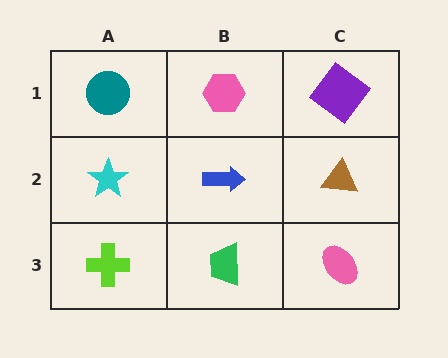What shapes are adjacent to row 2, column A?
A teal circle (row 1, column A), a lime cross (row 3, column A), a blue arrow (row 2, column B).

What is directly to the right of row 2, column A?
A blue arrow.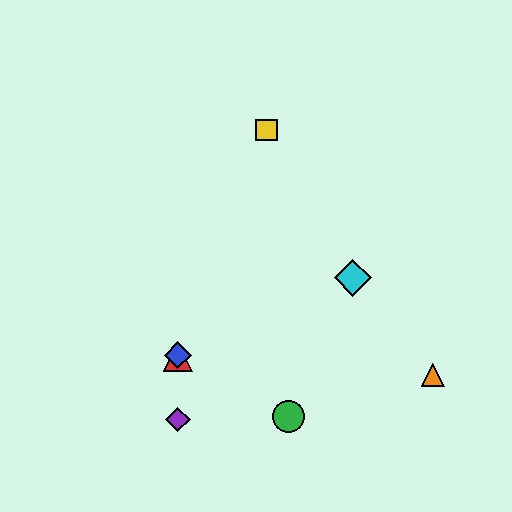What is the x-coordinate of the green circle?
The green circle is at x≈289.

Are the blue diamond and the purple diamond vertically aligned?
Yes, both are at x≈178.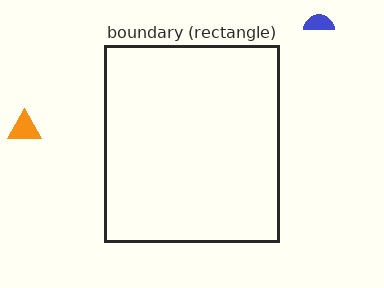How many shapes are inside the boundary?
0 inside, 2 outside.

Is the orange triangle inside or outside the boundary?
Outside.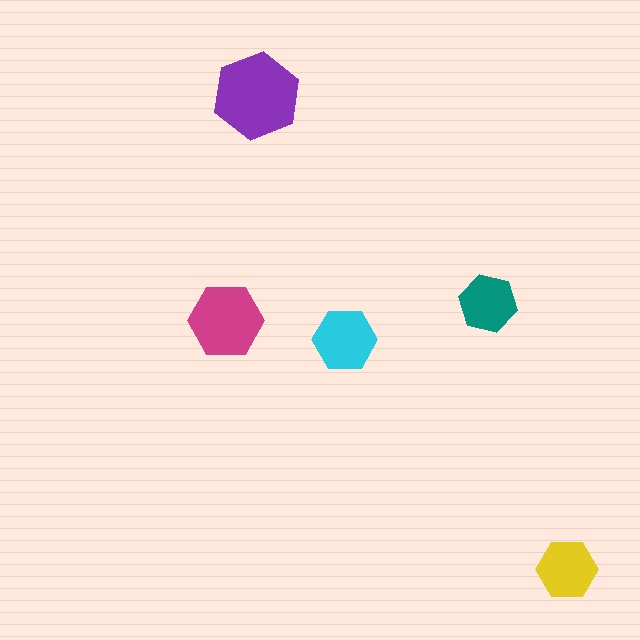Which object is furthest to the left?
The magenta hexagon is leftmost.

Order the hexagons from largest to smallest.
the purple one, the magenta one, the cyan one, the yellow one, the teal one.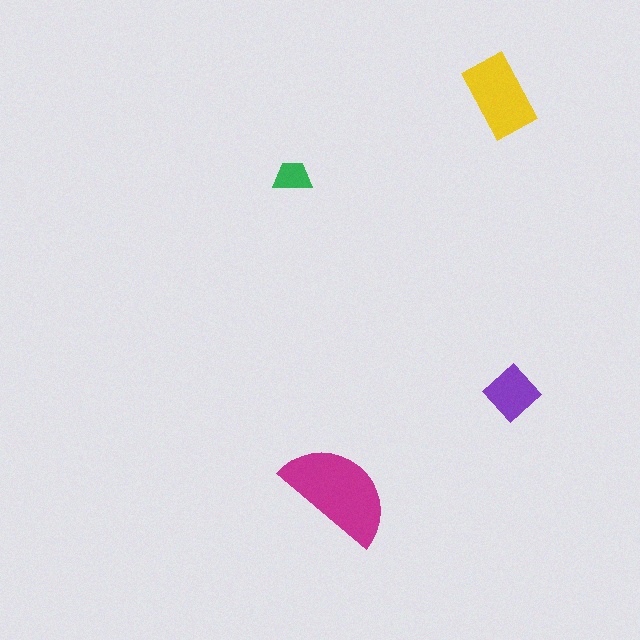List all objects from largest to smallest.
The magenta semicircle, the yellow rectangle, the purple diamond, the green trapezoid.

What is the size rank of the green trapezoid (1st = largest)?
4th.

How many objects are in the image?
There are 4 objects in the image.